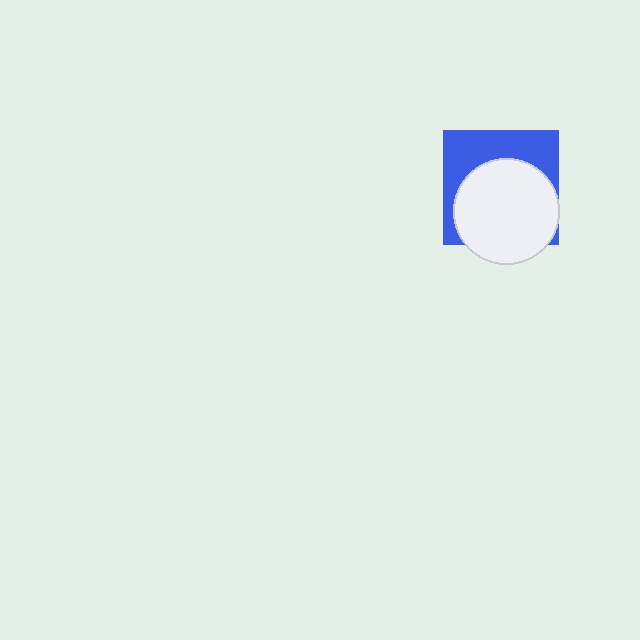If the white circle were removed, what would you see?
You would see the complete blue square.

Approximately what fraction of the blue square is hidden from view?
Roughly 58% of the blue square is hidden behind the white circle.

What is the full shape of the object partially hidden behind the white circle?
The partially hidden object is a blue square.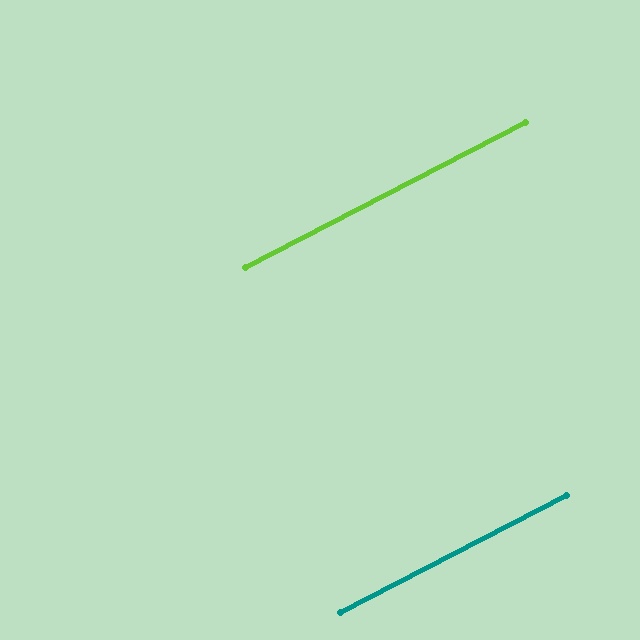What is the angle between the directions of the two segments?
Approximately 0 degrees.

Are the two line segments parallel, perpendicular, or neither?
Parallel — their directions differ by only 0.1°.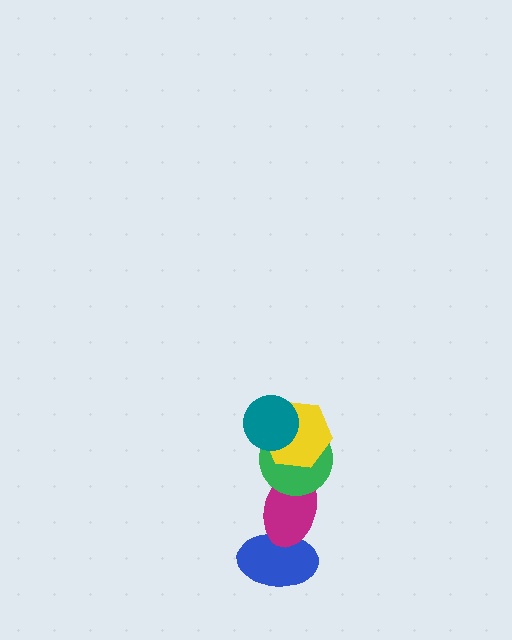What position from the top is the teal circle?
The teal circle is 1st from the top.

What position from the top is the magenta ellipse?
The magenta ellipse is 4th from the top.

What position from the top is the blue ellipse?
The blue ellipse is 5th from the top.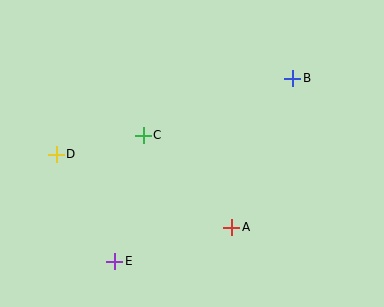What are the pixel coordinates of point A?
Point A is at (232, 227).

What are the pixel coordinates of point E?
Point E is at (115, 261).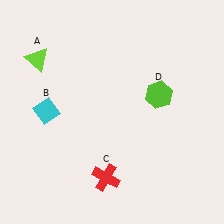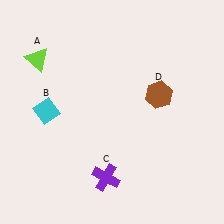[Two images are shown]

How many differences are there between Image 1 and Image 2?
There are 2 differences between the two images.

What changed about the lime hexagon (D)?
In Image 1, D is lime. In Image 2, it changed to brown.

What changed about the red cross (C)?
In Image 1, C is red. In Image 2, it changed to purple.